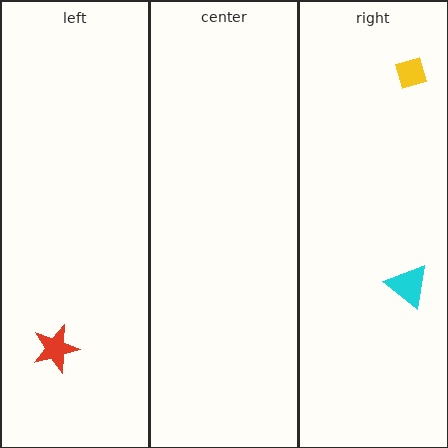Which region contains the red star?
The left region.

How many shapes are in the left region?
1.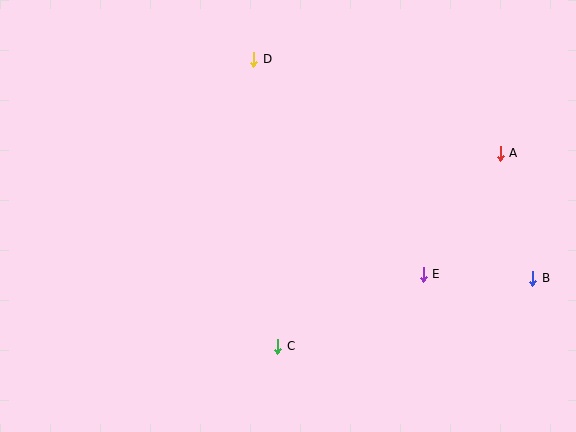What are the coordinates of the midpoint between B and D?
The midpoint between B and D is at (393, 169).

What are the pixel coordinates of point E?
Point E is at (423, 274).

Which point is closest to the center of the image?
Point C at (278, 346) is closest to the center.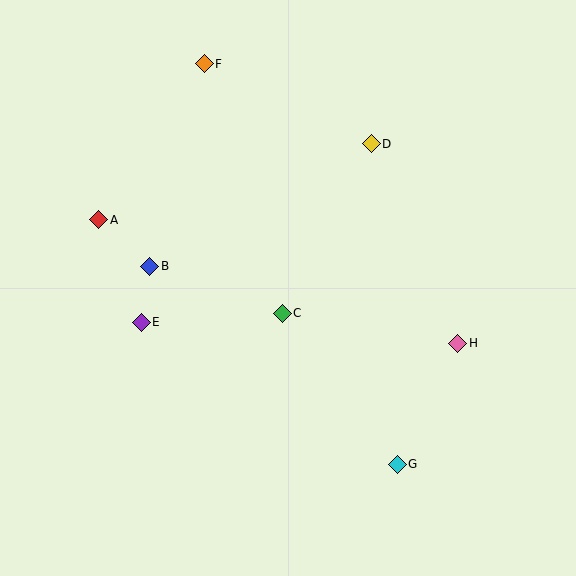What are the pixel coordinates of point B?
Point B is at (150, 266).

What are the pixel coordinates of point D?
Point D is at (371, 144).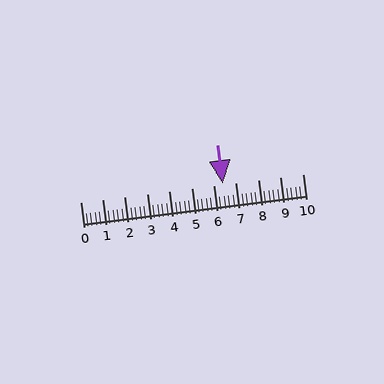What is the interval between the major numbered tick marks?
The major tick marks are spaced 1 units apart.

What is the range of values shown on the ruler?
The ruler shows values from 0 to 10.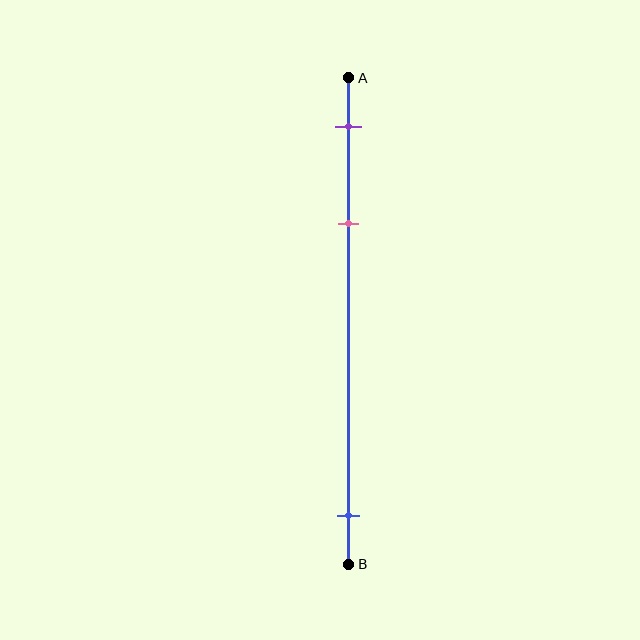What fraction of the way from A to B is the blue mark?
The blue mark is approximately 90% (0.9) of the way from A to B.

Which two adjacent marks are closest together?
The purple and pink marks are the closest adjacent pair.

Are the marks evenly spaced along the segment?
No, the marks are not evenly spaced.